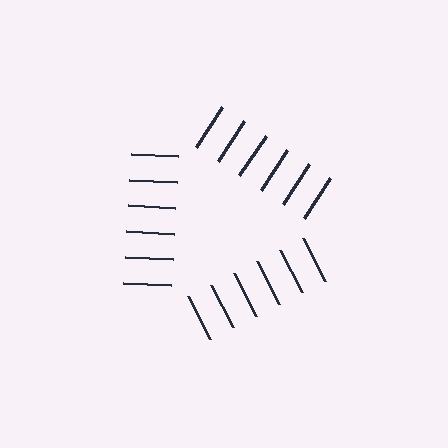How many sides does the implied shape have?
3 sides — the line-ends trace a triangle.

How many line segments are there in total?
18 — 6 along each of the 3 edges.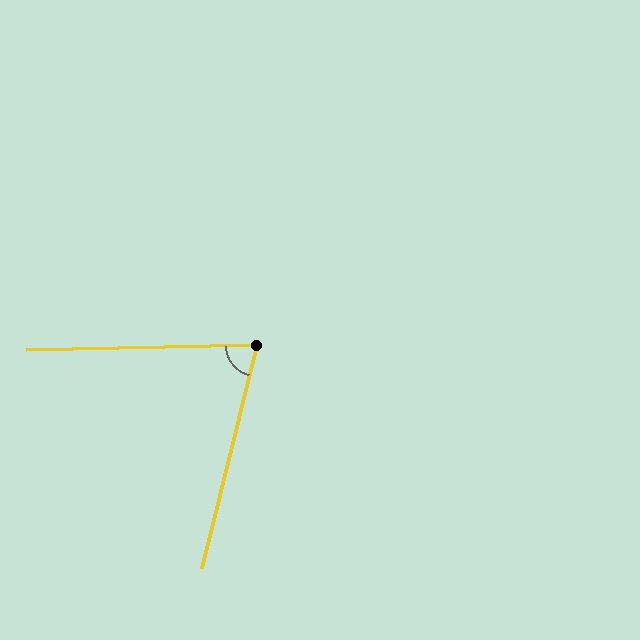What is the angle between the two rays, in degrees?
Approximately 75 degrees.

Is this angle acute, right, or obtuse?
It is acute.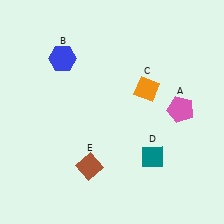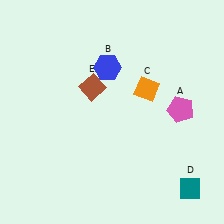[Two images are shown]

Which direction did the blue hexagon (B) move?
The blue hexagon (B) moved right.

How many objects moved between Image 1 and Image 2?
3 objects moved between the two images.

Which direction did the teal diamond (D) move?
The teal diamond (D) moved right.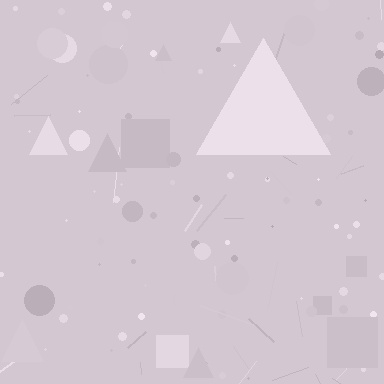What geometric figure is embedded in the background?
A triangle is embedded in the background.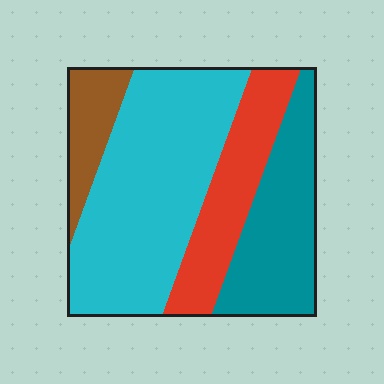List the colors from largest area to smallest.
From largest to smallest: cyan, teal, red, brown.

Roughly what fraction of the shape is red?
Red covers 20% of the shape.